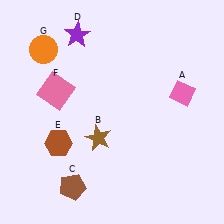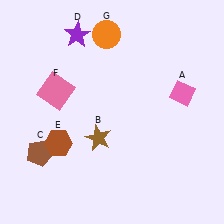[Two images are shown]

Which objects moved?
The objects that moved are: the brown pentagon (C), the orange circle (G).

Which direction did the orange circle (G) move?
The orange circle (G) moved right.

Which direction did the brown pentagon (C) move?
The brown pentagon (C) moved up.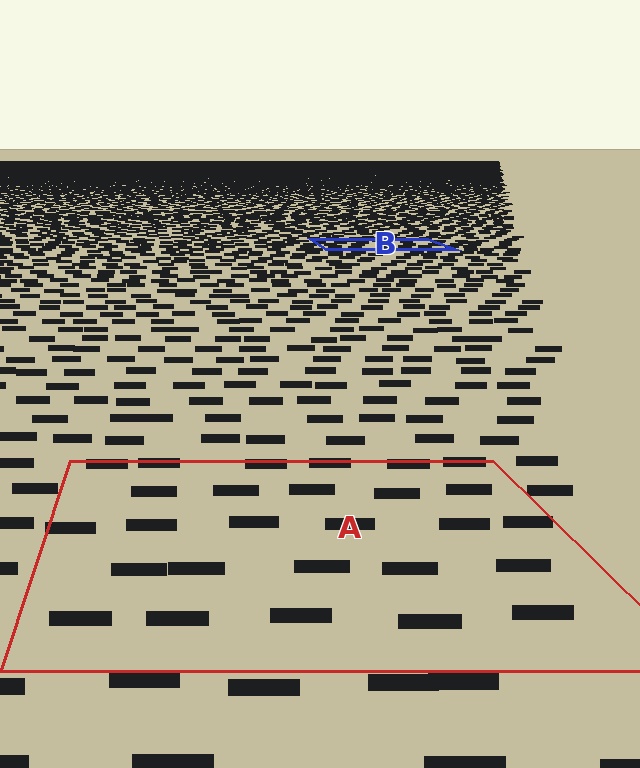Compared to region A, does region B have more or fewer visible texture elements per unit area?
Region B has more texture elements per unit area — they are packed more densely because it is farther away.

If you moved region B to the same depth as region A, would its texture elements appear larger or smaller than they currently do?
They would appear larger. At a closer depth, the same texture elements are projected at a bigger on-screen size.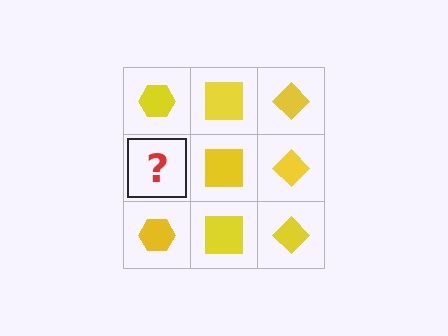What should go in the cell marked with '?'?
The missing cell should contain a yellow hexagon.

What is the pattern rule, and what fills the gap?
The rule is that each column has a consistent shape. The gap should be filled with a yellow hexagon.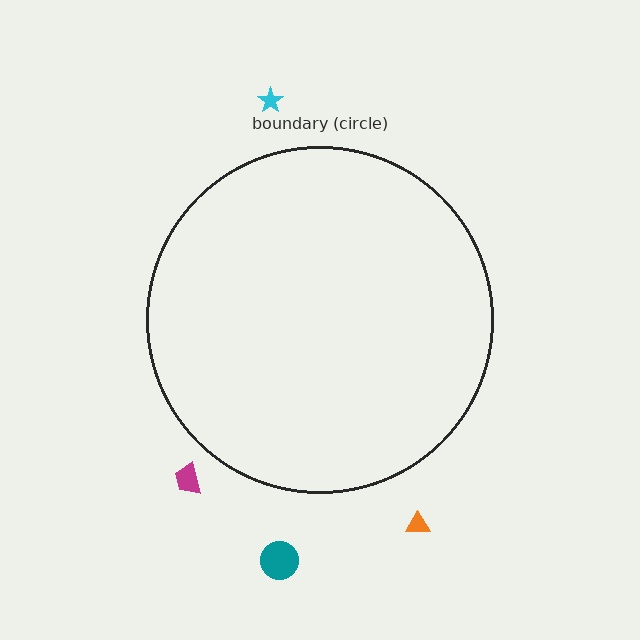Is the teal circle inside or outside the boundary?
Outside.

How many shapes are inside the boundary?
0 inside, 4 outside.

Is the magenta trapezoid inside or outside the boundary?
Outside.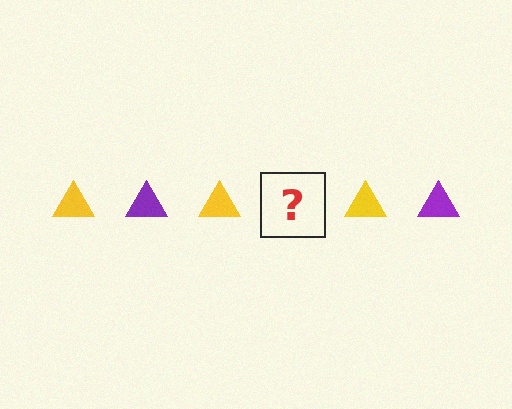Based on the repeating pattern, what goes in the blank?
The blank should be a purple triangle.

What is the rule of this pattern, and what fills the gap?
The rule is that the pattern cycles through yellow, purple triangles. The gap should be filled with a purple triangle.